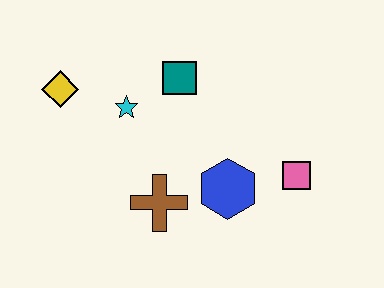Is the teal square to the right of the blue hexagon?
No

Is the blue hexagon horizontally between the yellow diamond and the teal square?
No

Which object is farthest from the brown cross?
The yellow diamond is farthest from the brown cross.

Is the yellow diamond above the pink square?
Yes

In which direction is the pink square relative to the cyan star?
The pink square is to the right of the cyan star.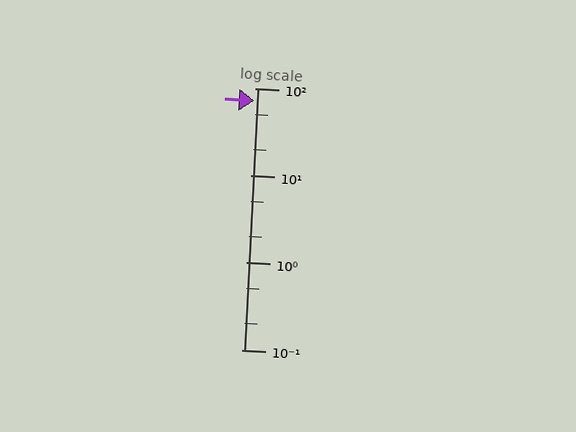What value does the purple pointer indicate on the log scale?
The pointer indicates approximately 71.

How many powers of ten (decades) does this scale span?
The scale spans 3 decades, from 0.1 to 100.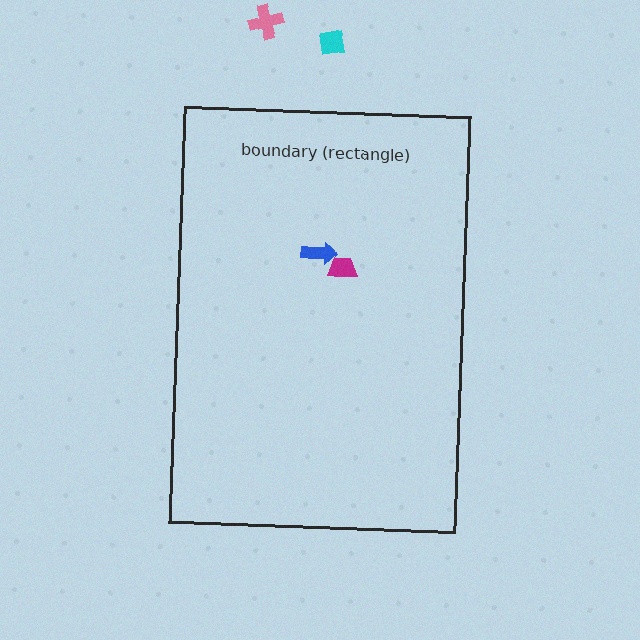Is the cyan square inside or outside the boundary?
Outside.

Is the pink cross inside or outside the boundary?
Outside.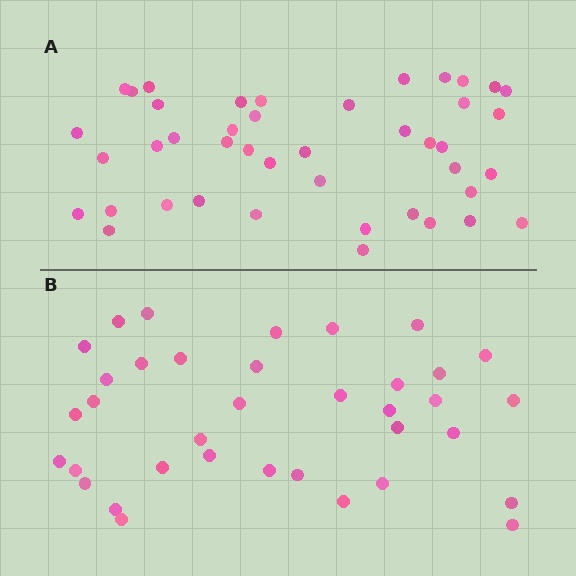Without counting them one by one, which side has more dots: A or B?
Region A (the top region) has more dots.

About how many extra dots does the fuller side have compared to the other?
Region A has roughly 8 or so more dots than region B.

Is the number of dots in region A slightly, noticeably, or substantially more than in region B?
Region A has only slightly more — the two regions are fairly close. The ratio is roughly 1.2 to 1.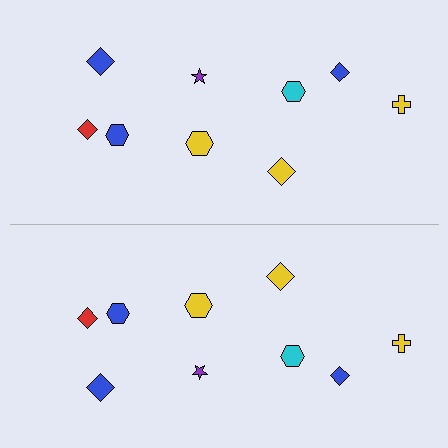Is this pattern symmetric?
Yes, this pattern has bilateral (reflection) symmetry.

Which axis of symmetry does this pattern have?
The pattern has a horizontal axis of symmetry running through the center of the image.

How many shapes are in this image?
There are 18 shapes in this image.